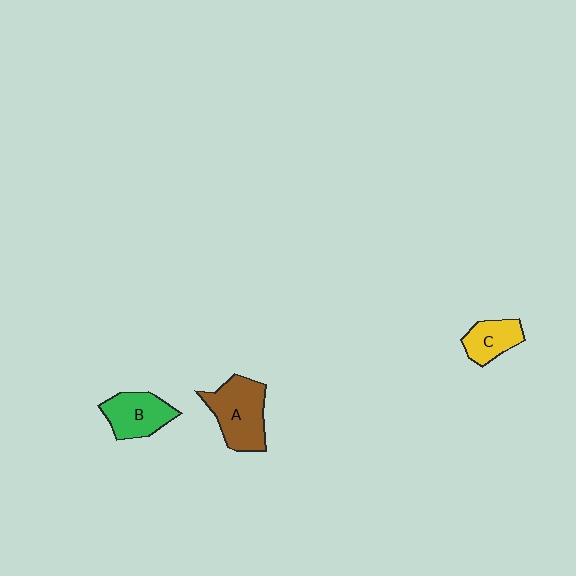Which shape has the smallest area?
Shape C (yellow).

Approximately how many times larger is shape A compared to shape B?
Approximately 1.3 times.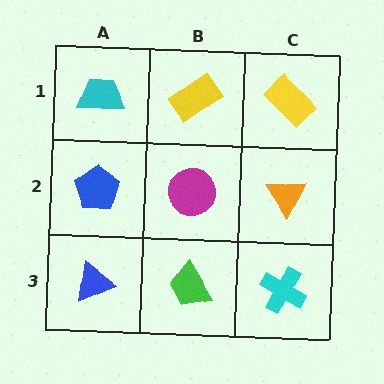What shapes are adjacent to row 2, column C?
A yellow rectangle (row 1, column C), a cyan cross (row 3, column C), a magenta circle (row 2, column B).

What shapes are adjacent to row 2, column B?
A yellow rectangle (row 1, column B), a green trapezoid (row 3, column B), a blue pentagon (row 2, column A), an orange triangle (row 2, column C).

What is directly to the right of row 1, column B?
A yellow rectangle.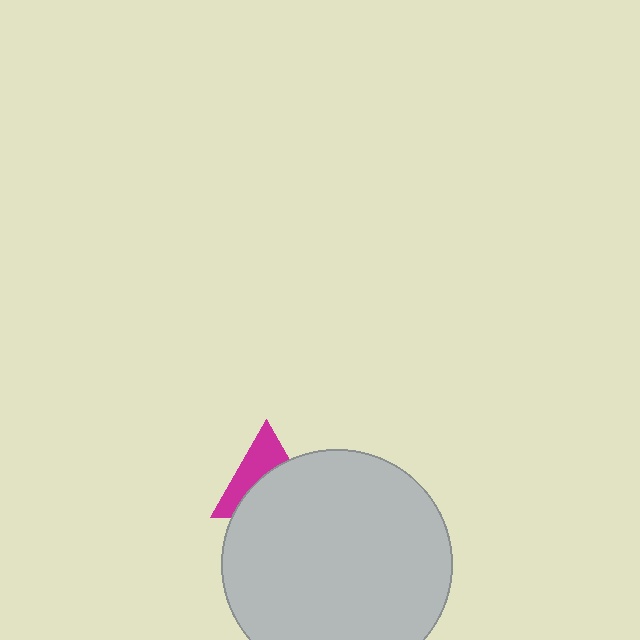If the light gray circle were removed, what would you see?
You would see the complete magenta triangle.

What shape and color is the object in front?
The object in front is a light gray circle.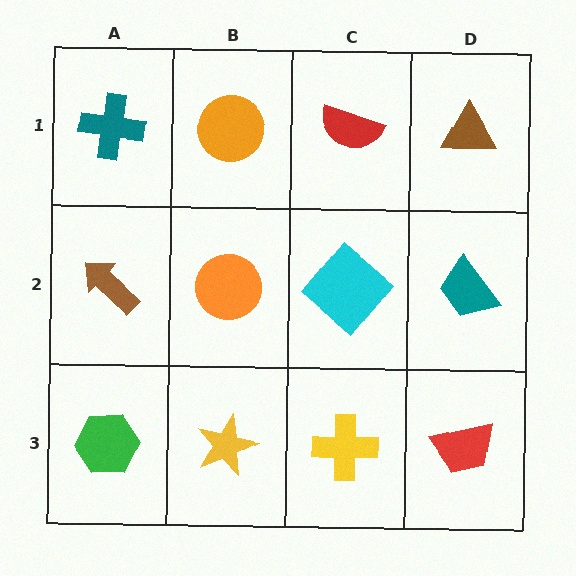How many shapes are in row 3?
4 shapes.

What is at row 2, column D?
A teal trapezoid.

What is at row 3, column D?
A red trapezoid.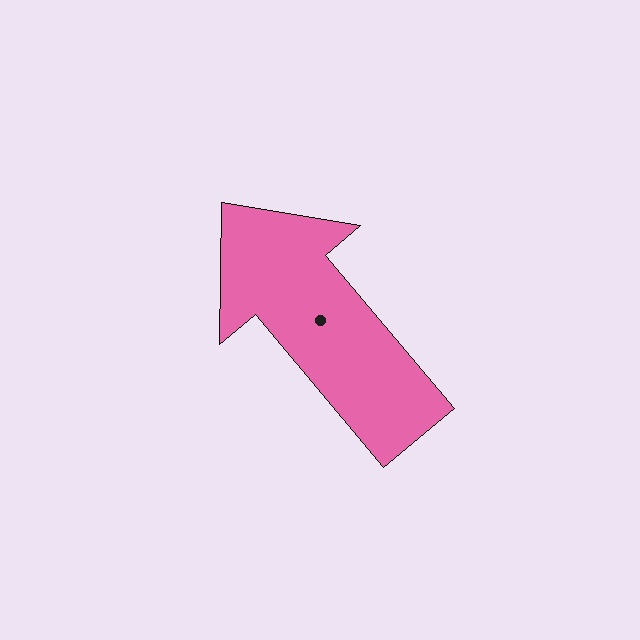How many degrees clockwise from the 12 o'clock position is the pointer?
Approximately 320 degrees.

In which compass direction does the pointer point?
Northwest.